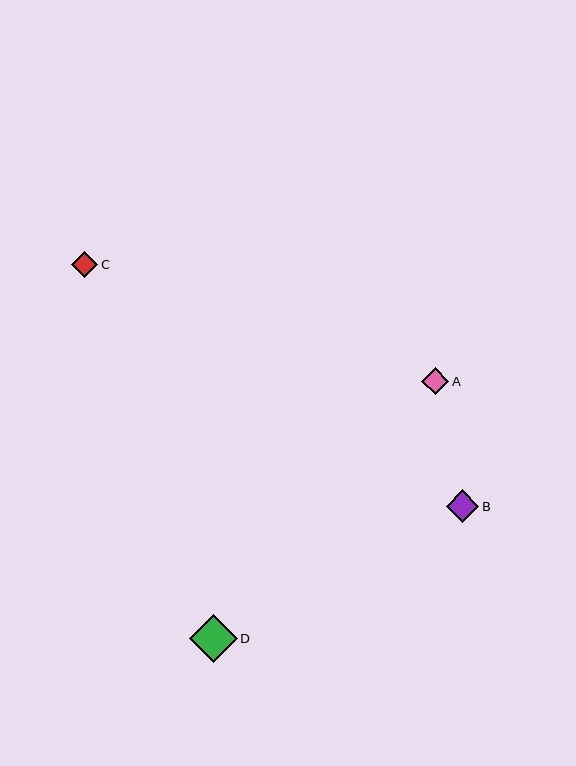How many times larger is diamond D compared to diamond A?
Diamond D is approximately 1.7 times the size of diamond A.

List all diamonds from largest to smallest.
From largest to smallest: D, B, A, C.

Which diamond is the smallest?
Diamond C is the smallest with a size of approximately 26 pixels.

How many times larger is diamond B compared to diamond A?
Diamond B is approximately 1.2 times the size of diamond A.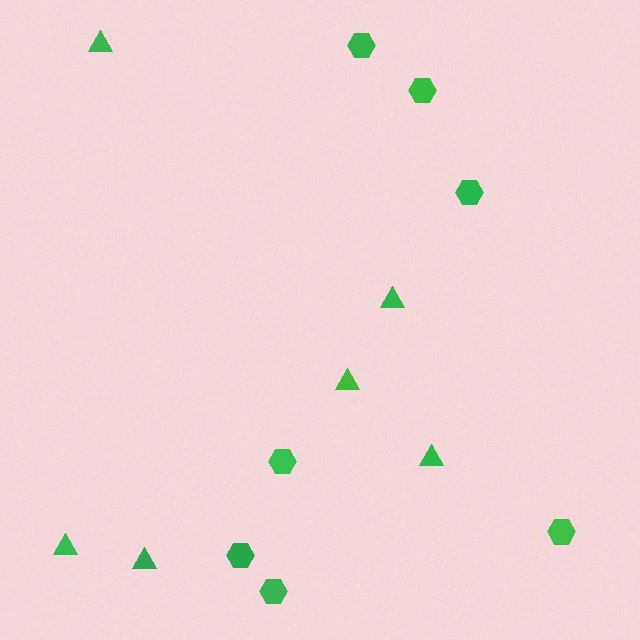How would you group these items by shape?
There are 2 groups: one group of hexagons (7) and one group of triangles (6).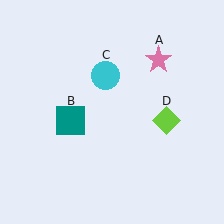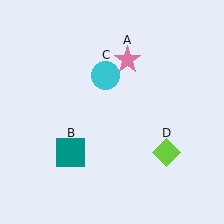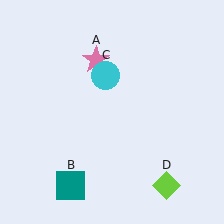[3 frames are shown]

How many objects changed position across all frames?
3 objects changed position: pink star (object A), teal square (object B), lime diamond (object D).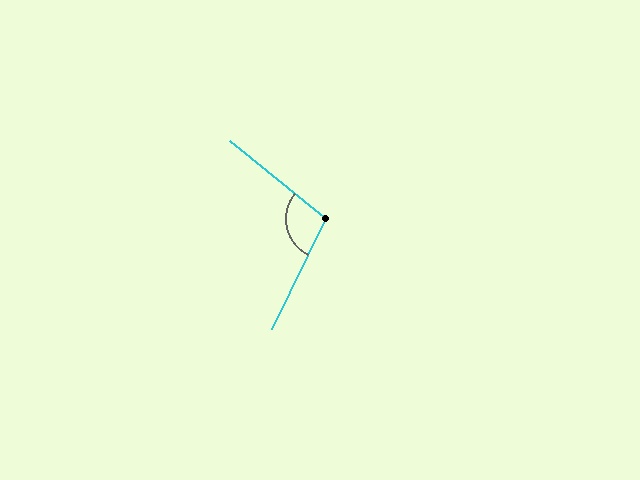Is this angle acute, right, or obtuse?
It is obtuse.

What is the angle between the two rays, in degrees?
Approximately 103 degrees.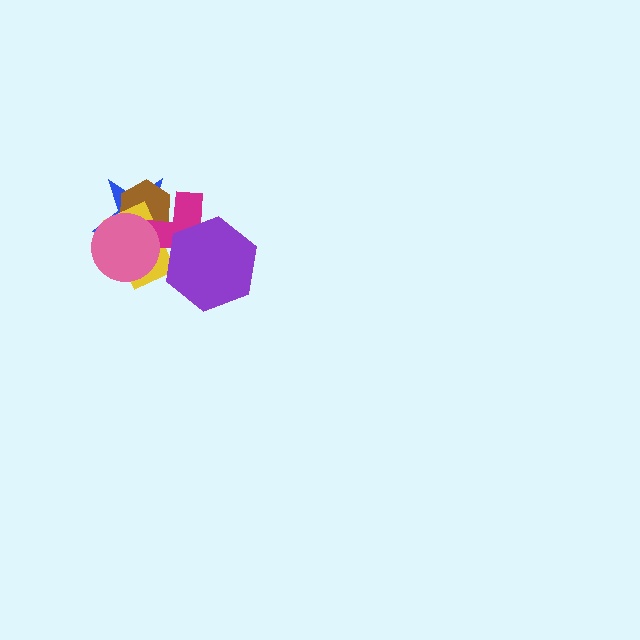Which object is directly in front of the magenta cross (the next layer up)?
The pink circle is directly in front of the magenta cross.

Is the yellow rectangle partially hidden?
Yes, it is partially covered by another shape.